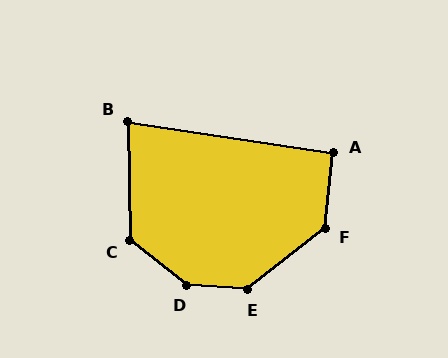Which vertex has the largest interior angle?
D, at approximately 146 degrees.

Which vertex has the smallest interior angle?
B, at approximately 80 degrees.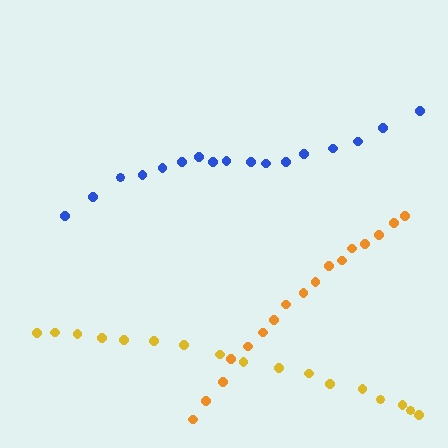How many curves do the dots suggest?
There are 3 distinct paths.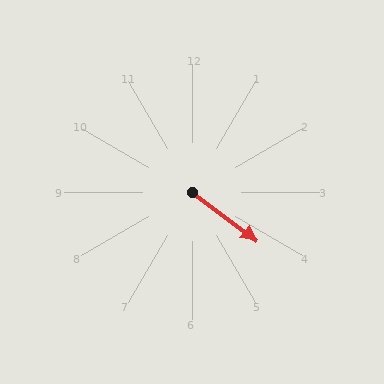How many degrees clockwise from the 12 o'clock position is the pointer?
Approximately 127 degrees.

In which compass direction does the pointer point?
Southeast.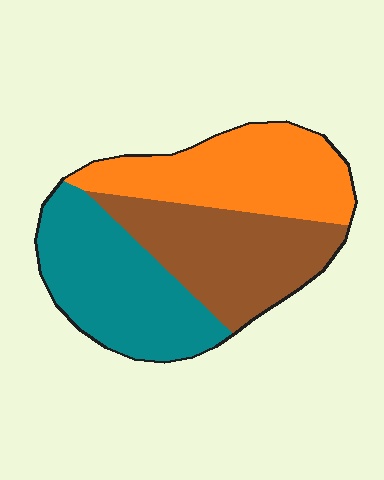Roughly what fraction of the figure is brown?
Brown takes up about one third (1/3) of the figure.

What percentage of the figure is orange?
Orange takes up between a quarter and a half of the figure.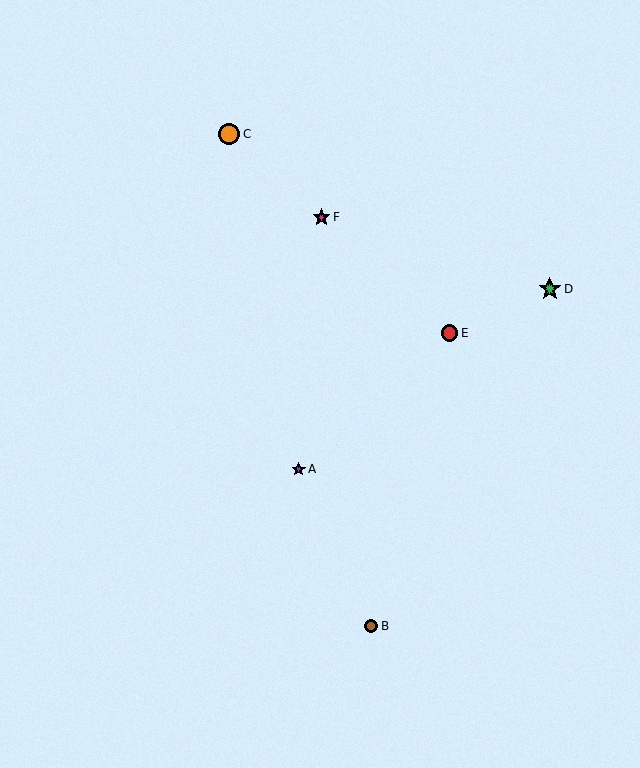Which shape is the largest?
The green star (labeled D) is the largest.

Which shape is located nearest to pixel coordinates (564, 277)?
The green star (labeled D) at (550, 289) is nearest to that location.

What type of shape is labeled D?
Shape D is a green star.